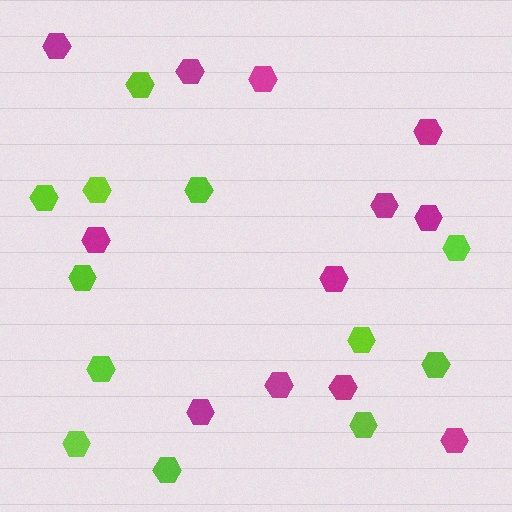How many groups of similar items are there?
There are 2 groups: one group of lime hexagons (12) and one group of magenta hexagons (12).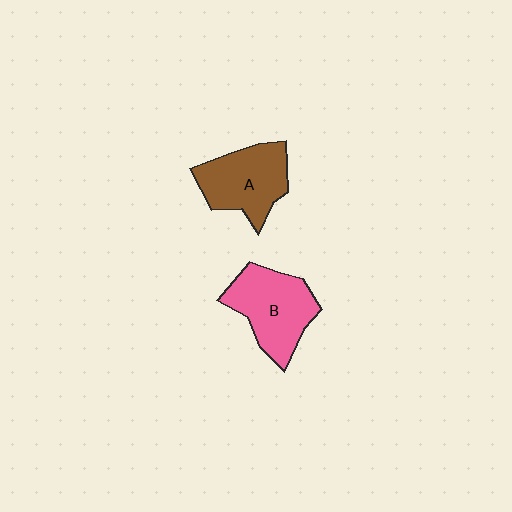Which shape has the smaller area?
Shape A (brown).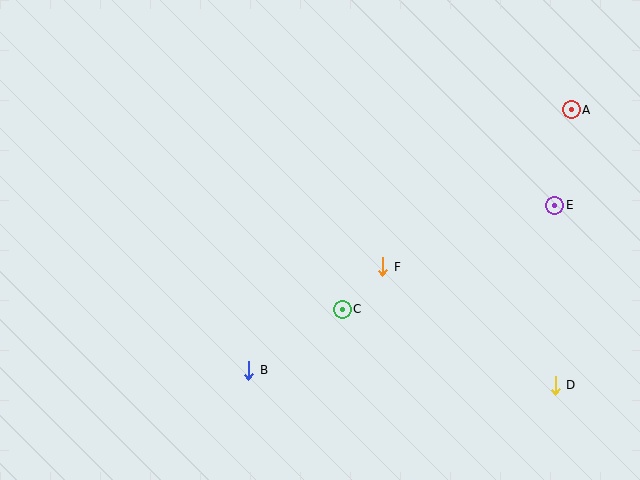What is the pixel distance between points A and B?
The distance between A and B is 415 pixels.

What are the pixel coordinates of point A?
Point A is at (571, 110).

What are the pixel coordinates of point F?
Point F is at (383, 267).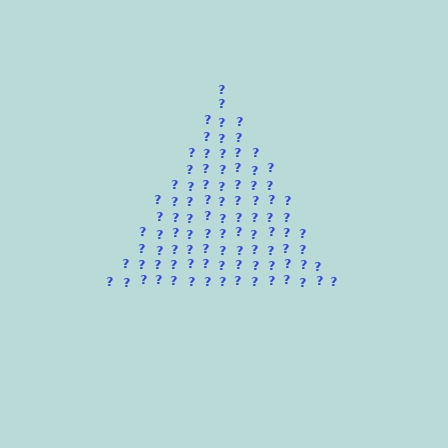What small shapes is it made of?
It is made of small question marks.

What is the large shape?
The large shape is a triangle.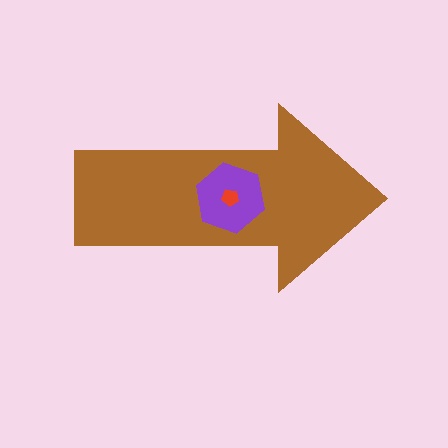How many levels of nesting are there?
3.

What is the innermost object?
The red pentagon.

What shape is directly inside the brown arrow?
The purple hexagon.